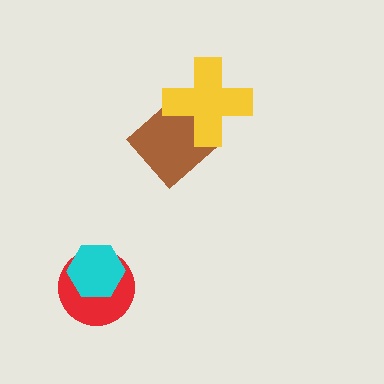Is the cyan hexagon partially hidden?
No, no other shape covers it.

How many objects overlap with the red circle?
1 object overlaps with the red circle.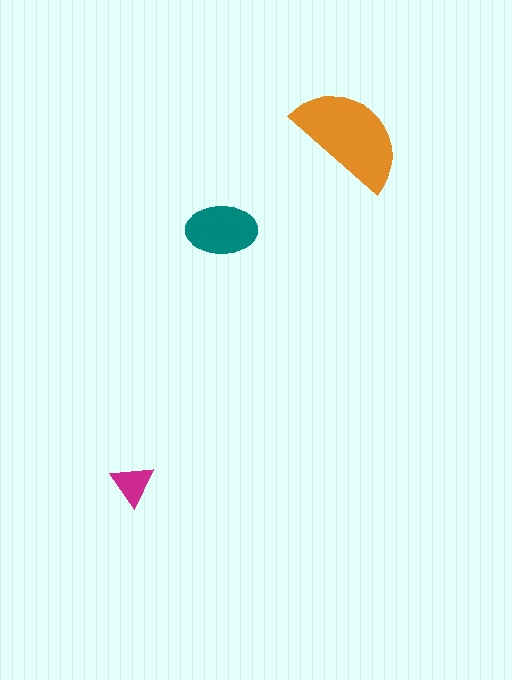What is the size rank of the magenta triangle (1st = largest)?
3rd.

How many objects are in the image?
There are 3 objects in the image.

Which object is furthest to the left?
The magenta triangle is leftmost.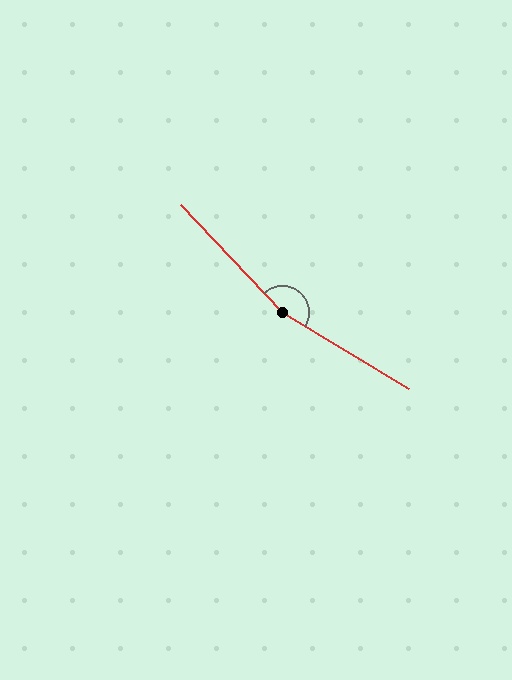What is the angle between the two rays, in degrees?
Approximately 165 degrees.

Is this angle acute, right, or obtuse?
It is obtuse.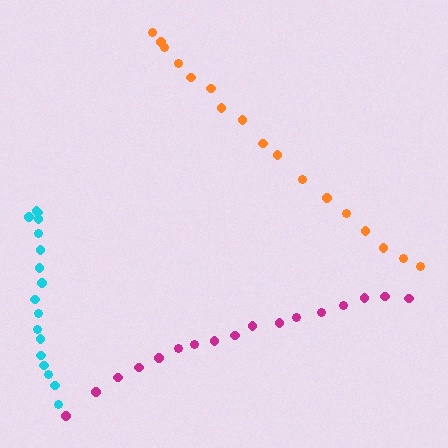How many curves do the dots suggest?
There are 3 distinct paths.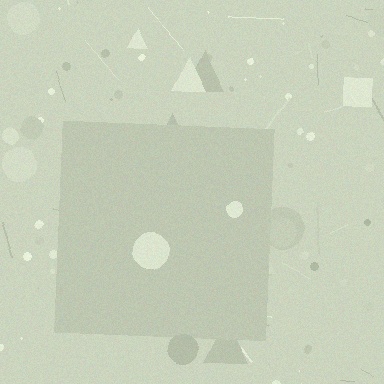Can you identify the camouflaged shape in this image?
The camouflaged shape is a square.